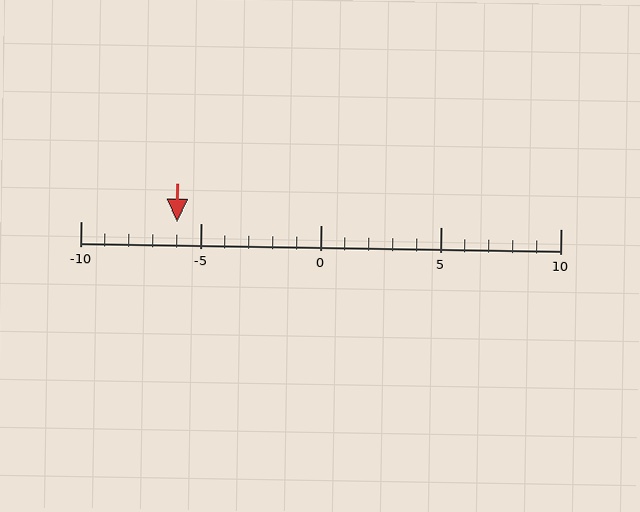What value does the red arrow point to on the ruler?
The red arrow points to approximately -6.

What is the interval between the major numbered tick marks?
The major tick marks are spaced 5 units apart.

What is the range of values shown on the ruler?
The ruler shows values from -10 to 10.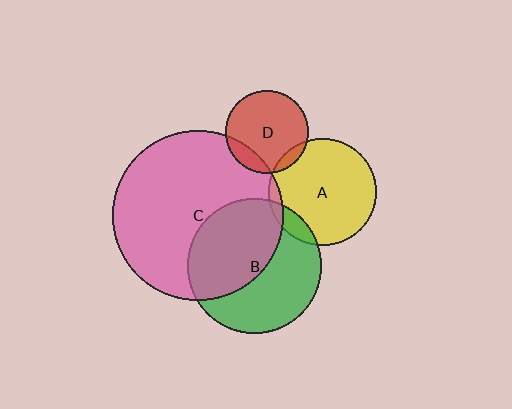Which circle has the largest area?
Circle C (pink).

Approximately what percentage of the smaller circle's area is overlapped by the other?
Approximately 5%.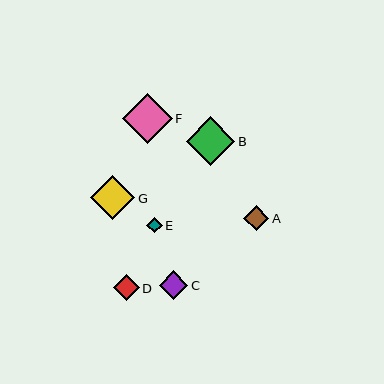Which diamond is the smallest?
Diamond E is the smallest with a size of approximately 15 pixels.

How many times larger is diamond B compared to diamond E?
Diamond B is approximately 3.2 times the size of diamond E.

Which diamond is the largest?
Diamond F is the largest with a size of approximately 50 pixels.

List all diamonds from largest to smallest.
From largest to smallest: F, B, G, C, D, A, E.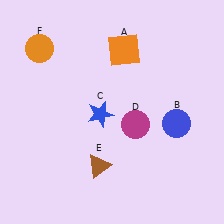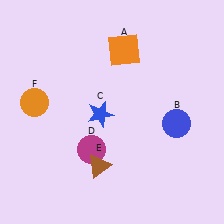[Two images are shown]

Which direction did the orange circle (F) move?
The orange circle (F) moved down.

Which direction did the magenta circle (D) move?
The magenta circle (D) moved left.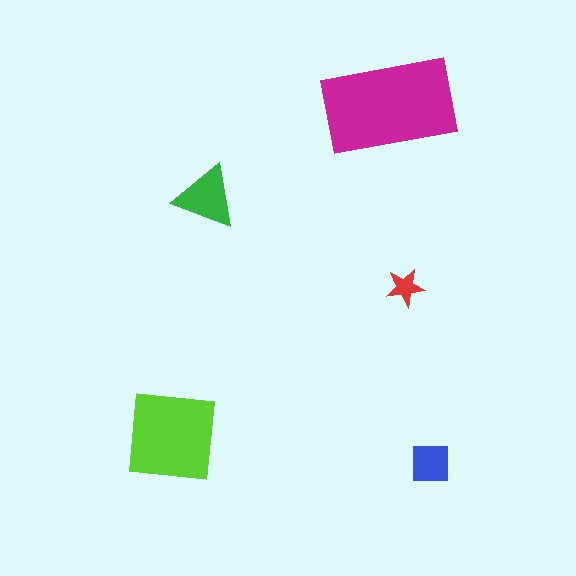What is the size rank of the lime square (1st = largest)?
2nd.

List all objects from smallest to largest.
The red star, the blue square, the green triangle, the lime square, the magenta rectangle.